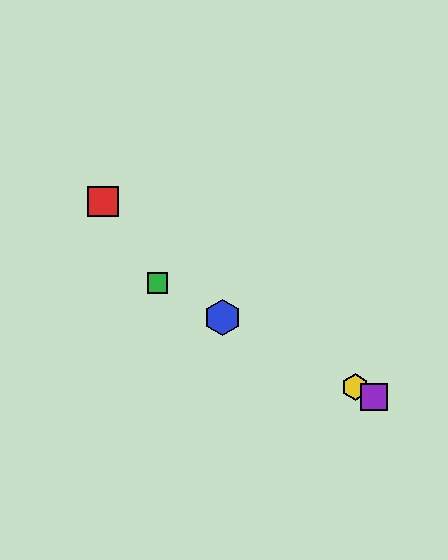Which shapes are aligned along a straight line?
The blue hexagon, the green square, the yellow hexagon, the purple square are aligned along a straight line.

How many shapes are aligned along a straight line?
4 shapes (the blue hexagon, the green square, the yellow hexagon, the purple square) are aligned along a straight line.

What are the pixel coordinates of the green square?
The green square is at (157, 283).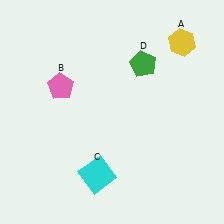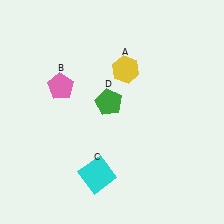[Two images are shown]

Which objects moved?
The objects that moved are: the yellow hexagon (A), the green pentagon (D).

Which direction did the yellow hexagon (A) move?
The yellow hexagon (A) moved left.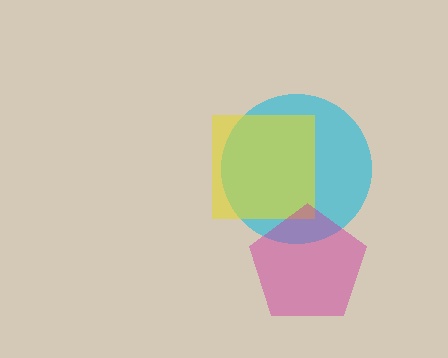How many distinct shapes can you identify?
There are 3 distinct shapes: a cyan circle, a yellow square, a magenta pentagon.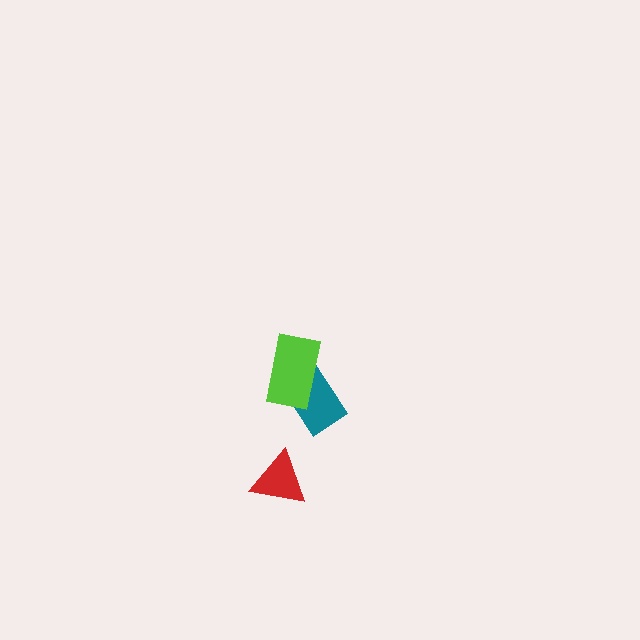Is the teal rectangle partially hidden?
Yes, it is partially covered by another shape.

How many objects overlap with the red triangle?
0 objects overlap with the red triangle.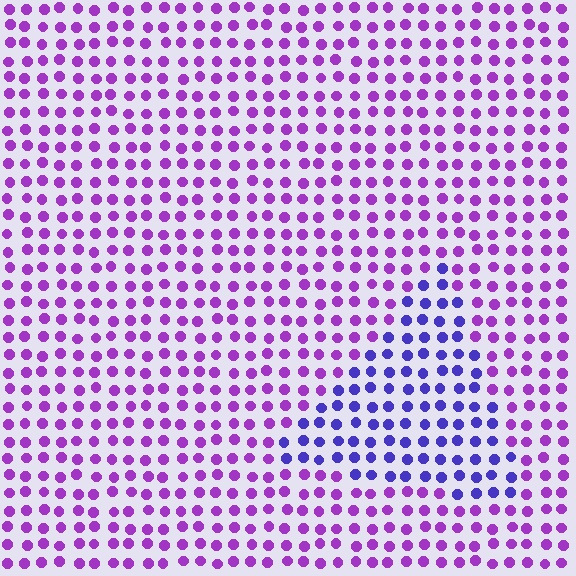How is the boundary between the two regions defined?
The boundary is defined purely by a slight shift in hue (about 38 degrees). Spacing, size, and orientation are identical on both sides.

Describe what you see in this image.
The image is filled with small purple elements in a uniform arrangement. A triangle-shaped region is visible where the elements are tinted to a slightly different hue, forming a subtle color boundary.